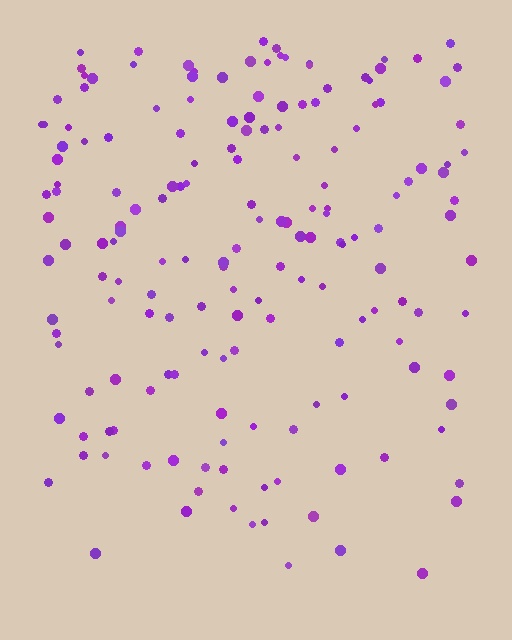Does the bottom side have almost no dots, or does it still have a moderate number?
Still a moderate number, just noticeably fewer than the top.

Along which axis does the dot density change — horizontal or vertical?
Vertical.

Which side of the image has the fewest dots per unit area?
The bottom.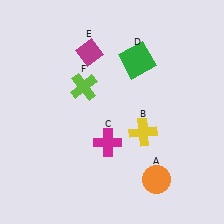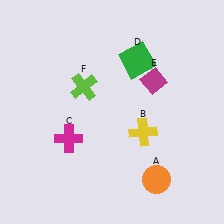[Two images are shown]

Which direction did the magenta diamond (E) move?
The magenta diamond (E) moved right.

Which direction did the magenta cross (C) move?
The magenta cross (C) moved left.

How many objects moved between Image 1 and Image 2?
2 objects moved between the two images.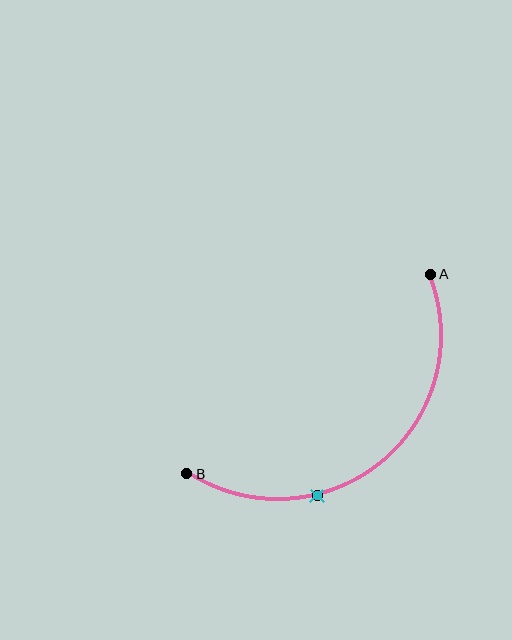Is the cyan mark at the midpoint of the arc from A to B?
No. The cyan mark lies on the arc but is closer to endpoint B. The arc midpoint would be at the point on the curve equidistant along the arc from both A and B.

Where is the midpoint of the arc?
The arc midpoint is the point on the curve farthest from the straight line joining A and B. It sits below and to the right of that line.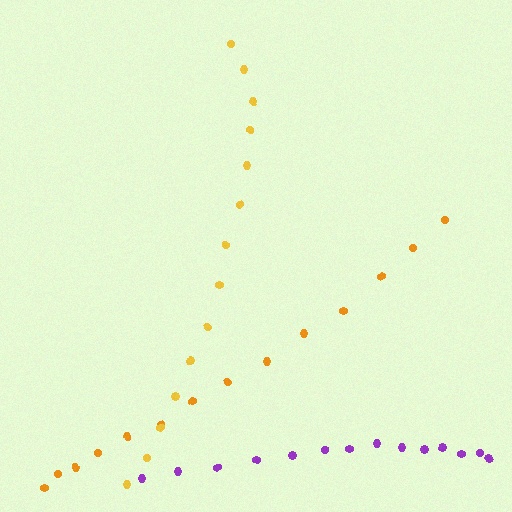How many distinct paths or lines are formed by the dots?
There are 3 distinct paths.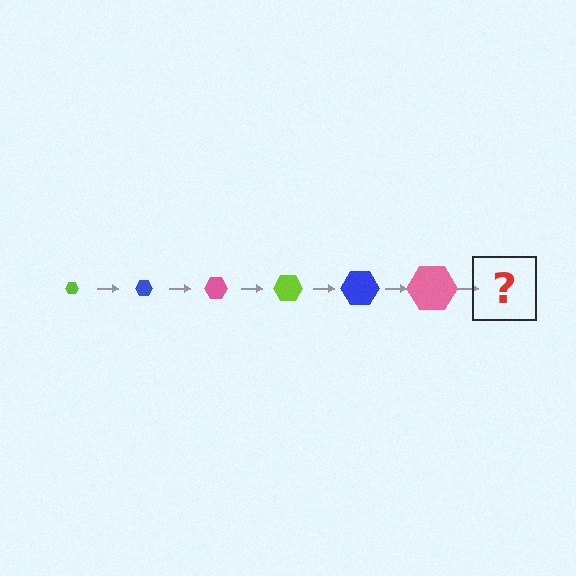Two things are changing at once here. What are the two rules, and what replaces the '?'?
The two rules are that the hexagon grows larger each step and the color cycles through lime, blue, and pink. The '?' should be a lime hexagon, larger than the previous one.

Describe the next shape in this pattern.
It should be a lime hexagon, larger than the previous one.